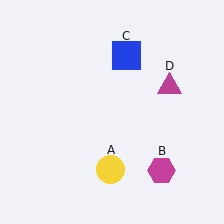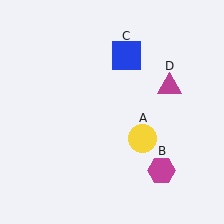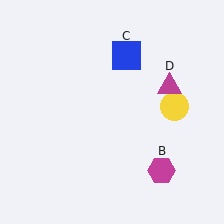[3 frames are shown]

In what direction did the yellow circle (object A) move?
The yellow circle (object A) moved up and to the right.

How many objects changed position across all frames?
1 object changed position: yellow circle (object A).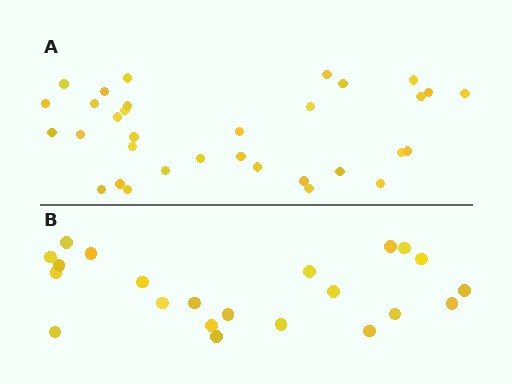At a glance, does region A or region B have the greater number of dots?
Region A (the top region) has more dots.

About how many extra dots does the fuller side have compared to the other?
Region A has roughly 12 or so more dots than region B.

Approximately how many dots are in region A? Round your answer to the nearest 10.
About 30 dots. (The exact count is 33, which rounds to 30.)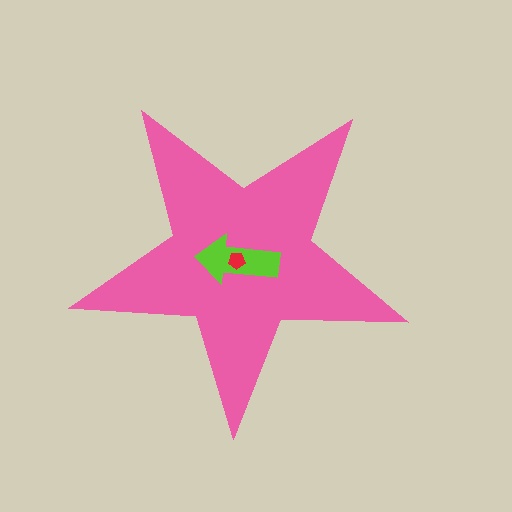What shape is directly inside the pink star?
The lime arrow.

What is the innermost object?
The red pentagon.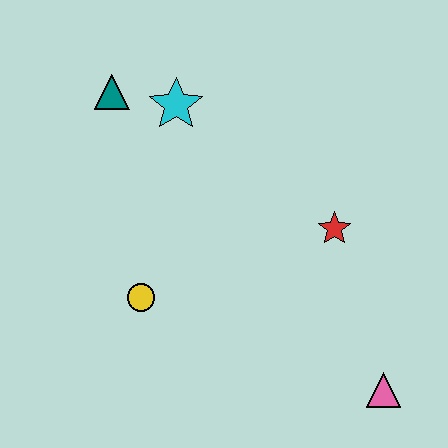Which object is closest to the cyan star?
The teal triangle is closest to the cyan star.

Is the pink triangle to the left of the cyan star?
No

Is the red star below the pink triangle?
No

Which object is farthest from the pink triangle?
The teal triangle is farthest from the pink triangle.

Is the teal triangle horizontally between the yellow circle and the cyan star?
No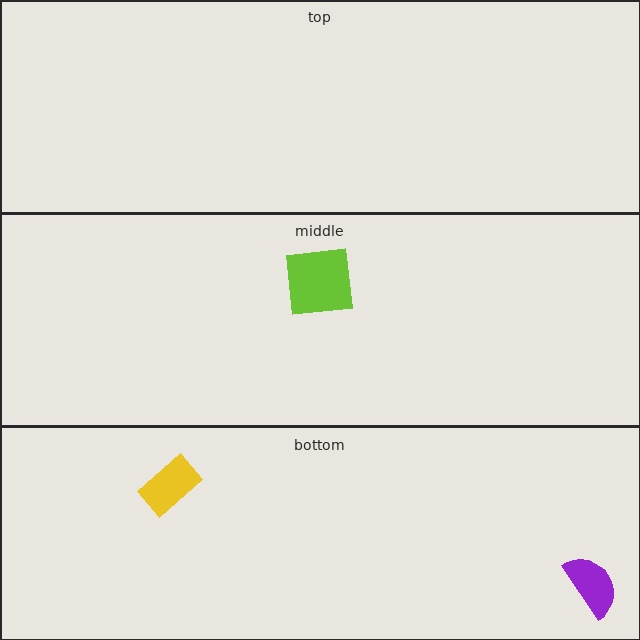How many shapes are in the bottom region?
2.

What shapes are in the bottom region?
The purple semicircle, the yellow rectangle.